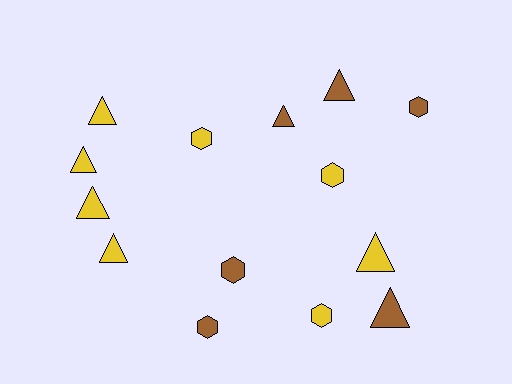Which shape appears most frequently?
Triangle, with 8 objects.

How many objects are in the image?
There are 14 objects.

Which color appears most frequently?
Yellow, with 8 objects.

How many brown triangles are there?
There are 3 brown triangles.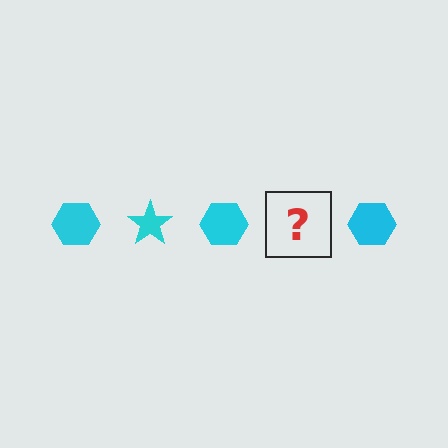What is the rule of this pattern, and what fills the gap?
The rule is that the pattern cycles through hexagon, star shapes in cyan. The gap should be filled with a cyan star.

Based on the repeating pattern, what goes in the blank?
The blank should be a cyan star.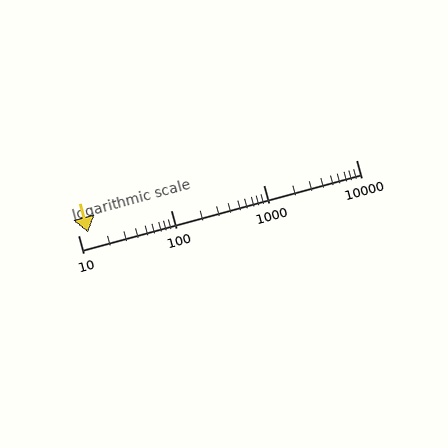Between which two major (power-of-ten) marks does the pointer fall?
The pointer is between 10 and 100.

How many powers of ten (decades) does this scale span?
The scale spans 3 decades, from 10 to 10000.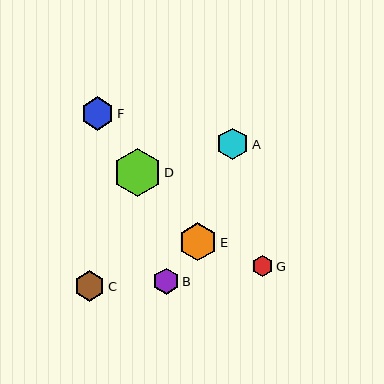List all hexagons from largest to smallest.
From largest to smallest: D, E, F, A, C, B, G.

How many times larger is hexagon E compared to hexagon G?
Hexagon E is approximately 1.8 times the size of hexagon G.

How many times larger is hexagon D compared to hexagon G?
Hexagon D is approximately 2.3 times the size of hexagon G.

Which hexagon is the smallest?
Hexagon G is the smallest with a size of approximately 21 pixels.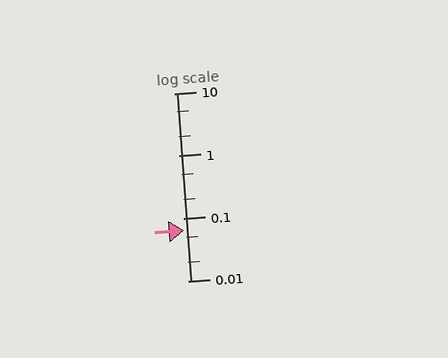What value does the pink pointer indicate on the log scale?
The pointer indicates approximately 0.065.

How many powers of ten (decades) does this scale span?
The scale spans 3 decades, from 0.01 to 10.